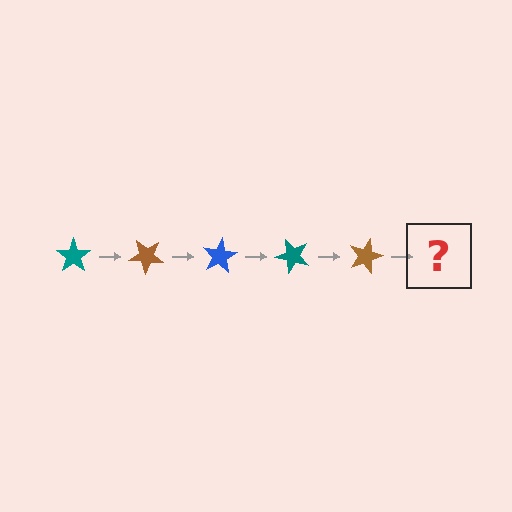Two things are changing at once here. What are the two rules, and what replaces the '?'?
The two rules are that it rotates 40 degrees each step and the color cycles through teal, brown, and blue. The '?' should be a blue star, rotated 200 degrees from the start.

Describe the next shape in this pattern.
It should be a blue star, rotated 200 degrees from the start.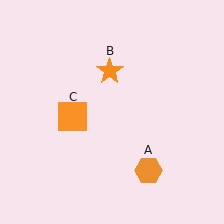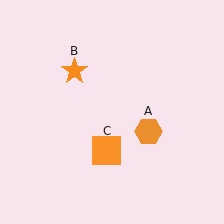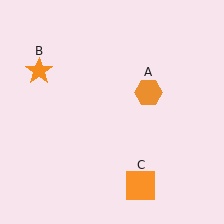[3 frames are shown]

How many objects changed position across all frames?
3 objects changed position: orange hexagon (object A), orange star (object B), orange square (object C).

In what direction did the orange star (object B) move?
The orange star (object B) moved left.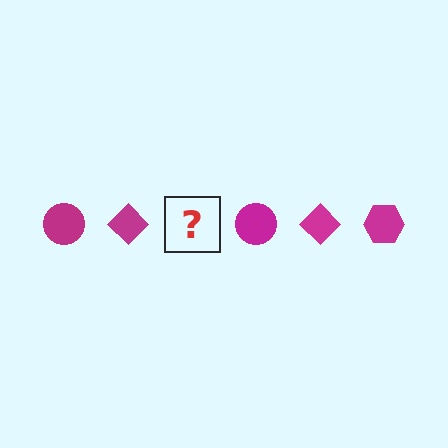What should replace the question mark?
The question mark should be replaced with a magenta hexagon.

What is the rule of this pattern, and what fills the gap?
The rule is that the pattern cycles through circle, diamond, hexagon shapes in magenta. The gap should be filled with a magenta hexagon.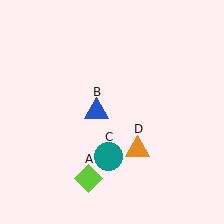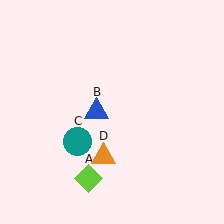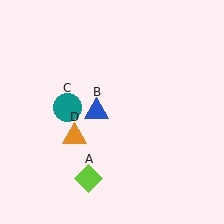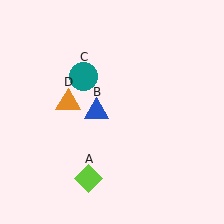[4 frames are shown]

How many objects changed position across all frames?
2 objects changed position: teal circle (object C), orange triangle (object D).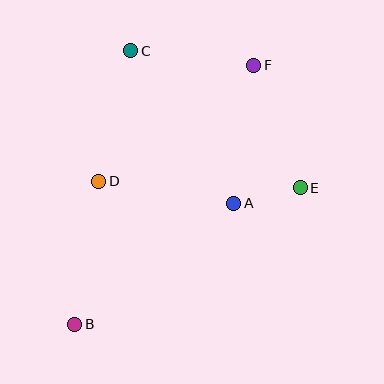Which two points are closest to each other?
Points A and E are closest to each other.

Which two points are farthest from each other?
Points B and F are farthest from each other.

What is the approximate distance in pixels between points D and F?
The distance between D and F is approximately 193 pixels.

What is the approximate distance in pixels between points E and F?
The distance between E and F is approximately 131 pixels.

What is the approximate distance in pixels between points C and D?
The distance between C and D is approximately 134 pixels.